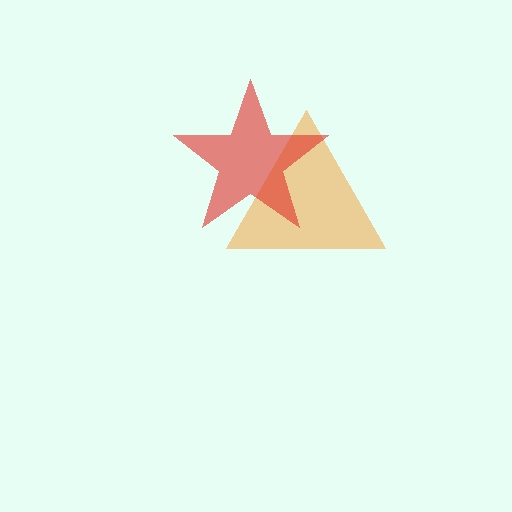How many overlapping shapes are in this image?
There are 2 overlapping shapes in the image.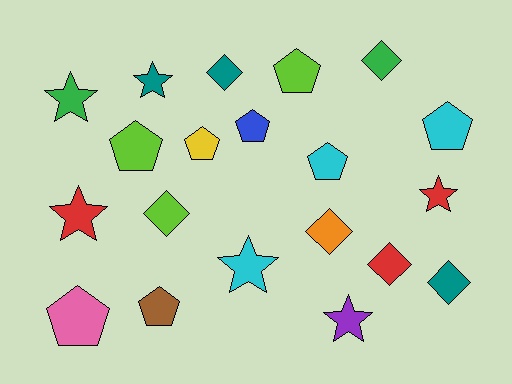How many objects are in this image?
There are 20 objects.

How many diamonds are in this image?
There are 6 diamonds.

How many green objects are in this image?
There are 2 green objects.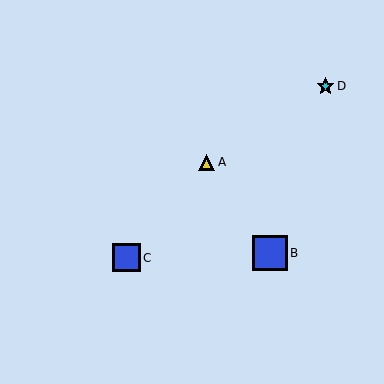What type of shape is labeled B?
Shape B is a blue square.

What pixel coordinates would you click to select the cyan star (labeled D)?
Click at (325, 86) to select the cyan star D.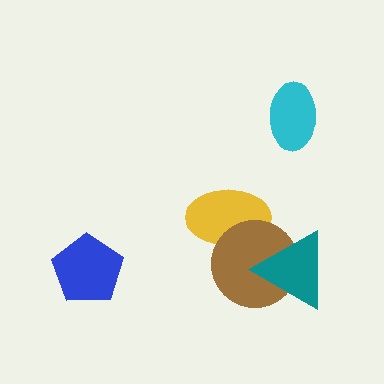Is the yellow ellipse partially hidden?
Yes, it is partially covered by another shape.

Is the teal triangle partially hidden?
No, no other shape covers it.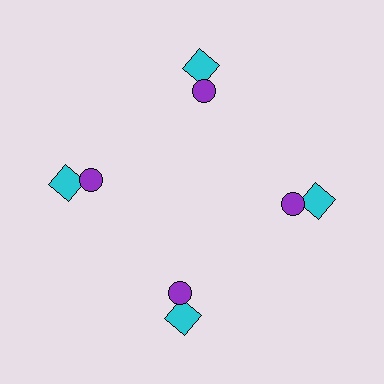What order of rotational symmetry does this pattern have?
This pattern has 4-fold rotational symmetry.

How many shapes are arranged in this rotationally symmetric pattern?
There are 8 shapes, arranged in 4 groups of 2.